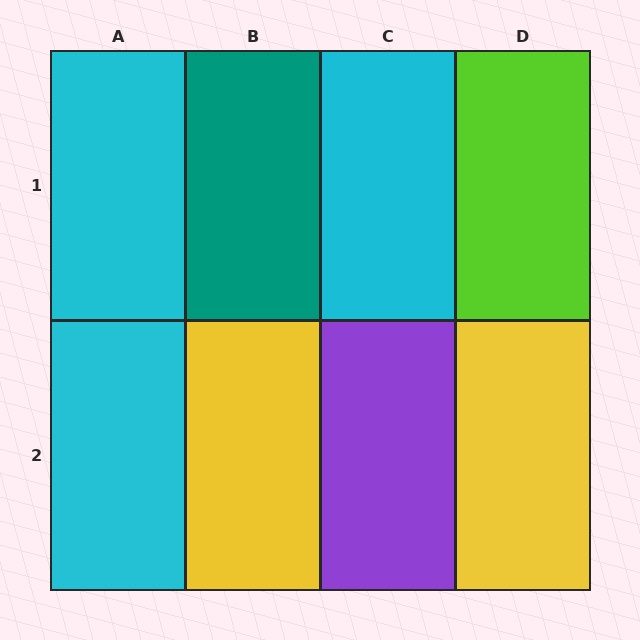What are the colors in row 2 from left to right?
Cyan, yellow, purple, yellow.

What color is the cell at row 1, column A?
Cyan.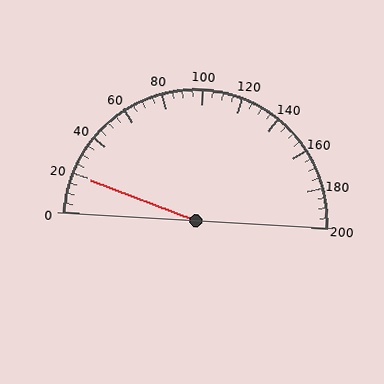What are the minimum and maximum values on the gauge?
The gauge ranges from 0 to 200.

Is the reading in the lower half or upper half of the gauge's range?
The reading is in the lower half of the range (0 to 200).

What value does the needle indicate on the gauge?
The needle indicates approximately 20.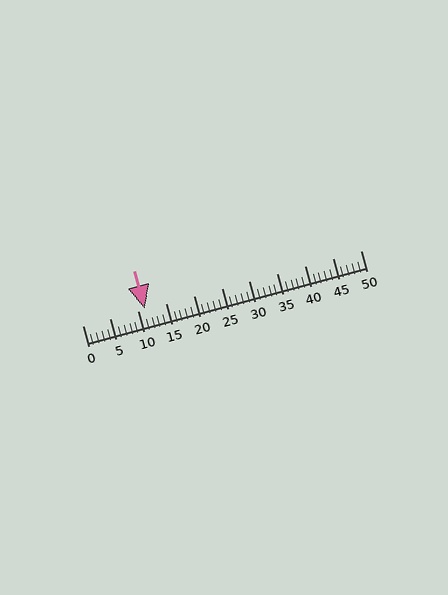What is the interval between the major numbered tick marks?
The major tick marks are spaced 5 units apart.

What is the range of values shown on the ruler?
The ruler shows values from 0 to 50.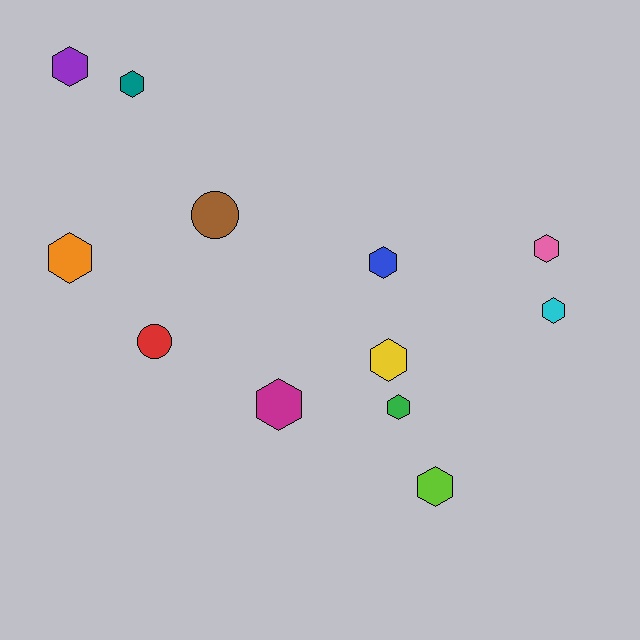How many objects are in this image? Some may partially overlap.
There are 12 objects.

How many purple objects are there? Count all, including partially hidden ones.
There is 1 purple object.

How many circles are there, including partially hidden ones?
There are 2 circles.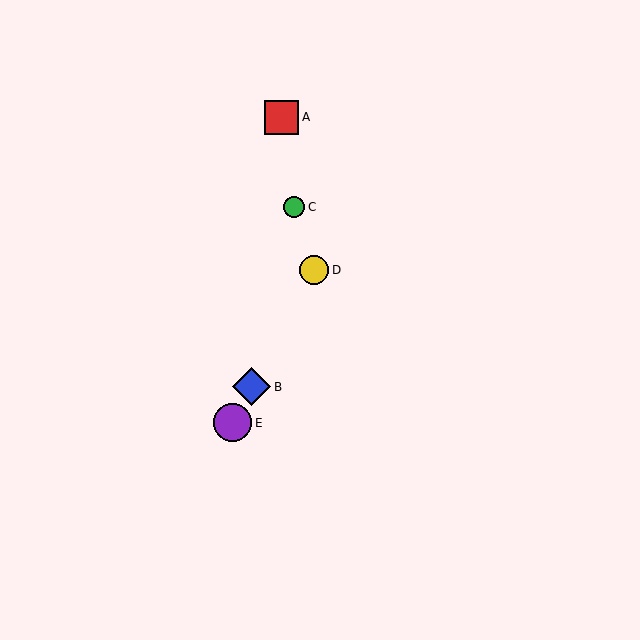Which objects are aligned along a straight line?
Objects B, D, E are aligned along a straight line.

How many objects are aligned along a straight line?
3 objects (B, D, E) are aligned along a straight line.